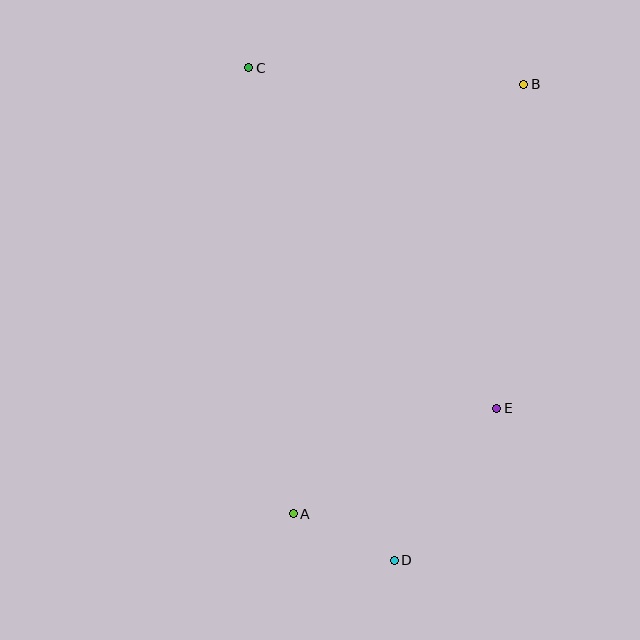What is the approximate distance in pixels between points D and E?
The distance between D and E is approximately 184 pixels.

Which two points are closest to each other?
Points A and D are closest to each other.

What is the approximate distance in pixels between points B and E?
The distance between B and E is approximately 325 pixels.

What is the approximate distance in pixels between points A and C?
The distance between A and C is approximately 448 pixels.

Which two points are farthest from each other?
Points C and D are farthest from each other.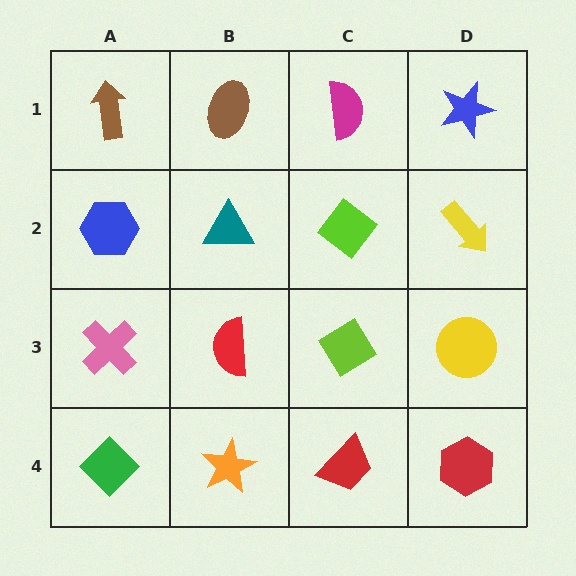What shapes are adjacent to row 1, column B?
A teal triangle (row 2, column B), a brown arrow (row 1, column A), a magenta semicircle (row 1, column C).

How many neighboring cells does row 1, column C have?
3.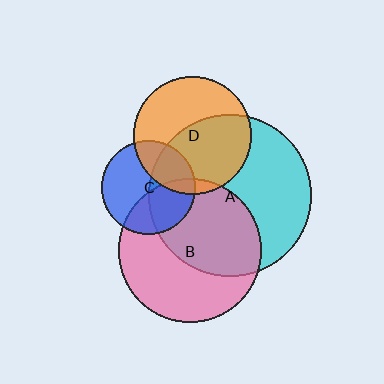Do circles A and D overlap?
Yes.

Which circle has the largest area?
Circle A (cyan).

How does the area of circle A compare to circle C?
Approximately 3.0 times.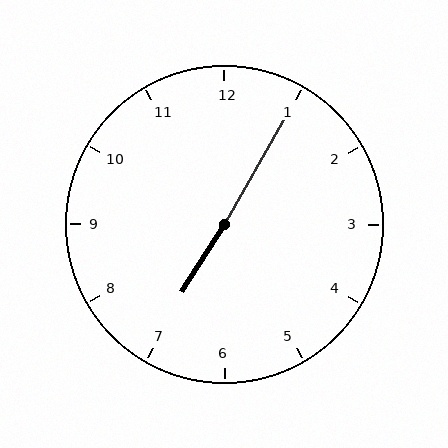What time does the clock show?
7:05.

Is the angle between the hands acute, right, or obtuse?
It is obtuse.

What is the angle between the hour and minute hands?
Approximately 178 degrees.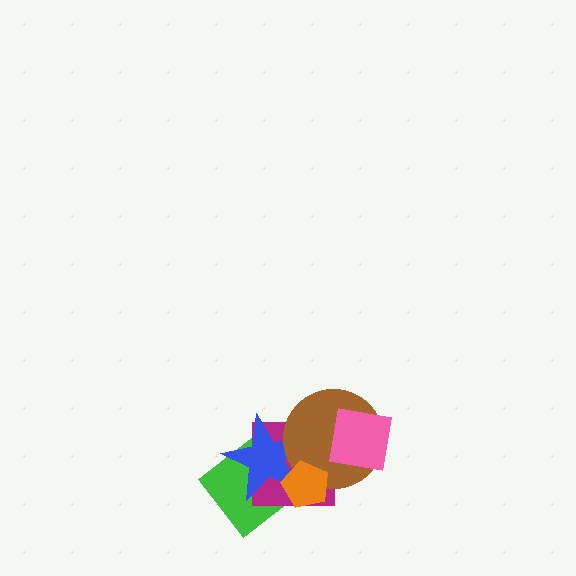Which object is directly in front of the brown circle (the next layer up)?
The orange pentagon is directly in front of the brown circle.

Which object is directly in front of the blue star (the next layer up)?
The brown circle is directly in front of the blue star.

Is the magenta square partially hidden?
Yes, it is partially covered by another shape.